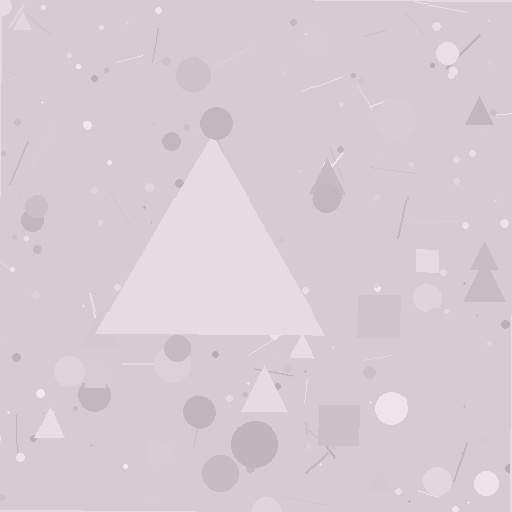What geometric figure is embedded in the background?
A triangle is embedded in the background.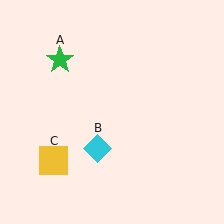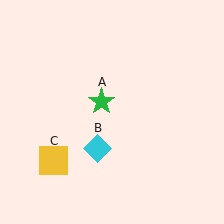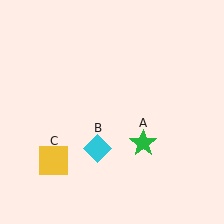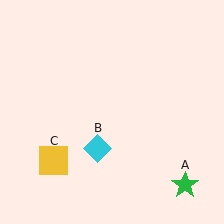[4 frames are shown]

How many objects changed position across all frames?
1 object changed position: green star (object A).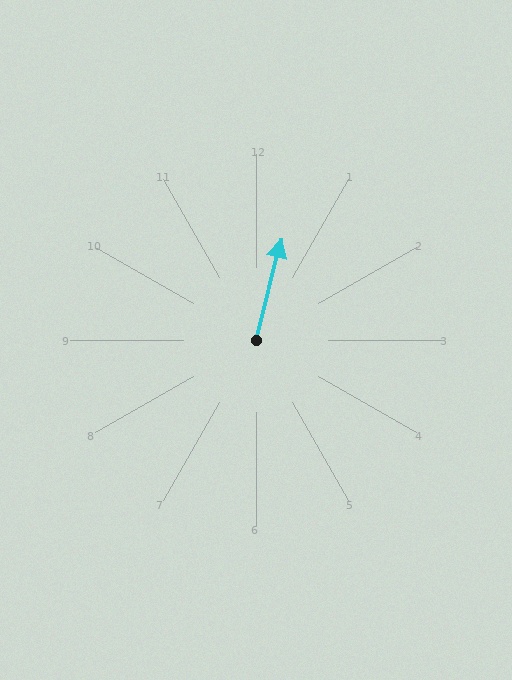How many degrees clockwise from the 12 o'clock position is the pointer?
Approximately 14 degrees.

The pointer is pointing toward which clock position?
Roughly 12 o'clock.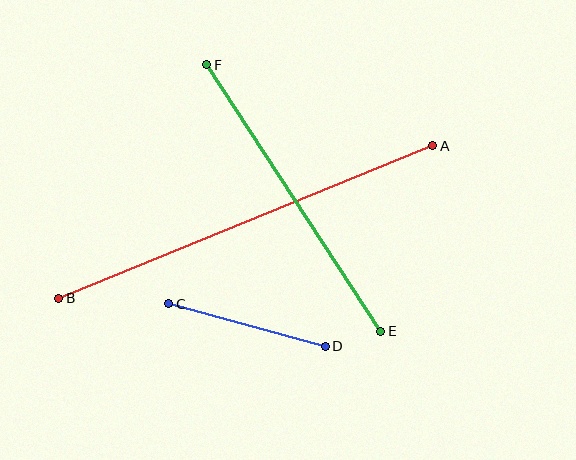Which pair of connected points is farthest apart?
Points A and B are farthest apart.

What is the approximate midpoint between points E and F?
The midpoint is at approximately (294, 198) pixels.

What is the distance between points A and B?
The distance is approximately 404 pixels.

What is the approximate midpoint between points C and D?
The midpoint is at approximately (247, 325) pixels.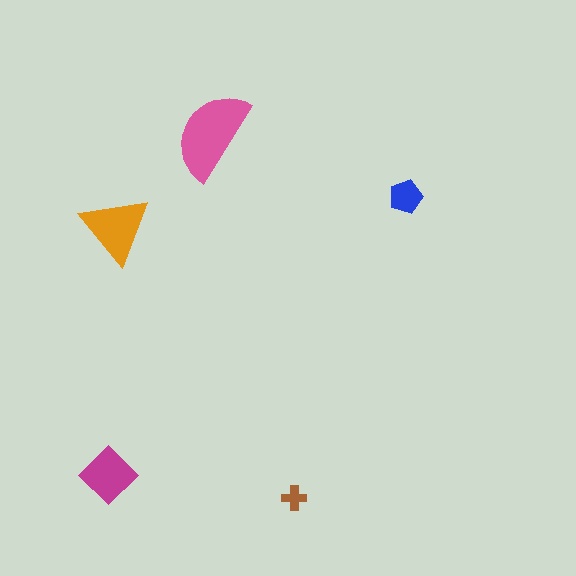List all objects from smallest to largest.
The brown cross, the blue pentagon, the magenta diamond, the orange triangle, the pink semicircle.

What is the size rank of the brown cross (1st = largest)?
5th.